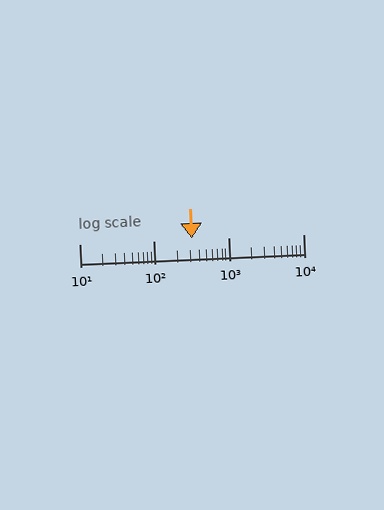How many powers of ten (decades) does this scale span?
The scale spans 3 decades, from 10 to 10000.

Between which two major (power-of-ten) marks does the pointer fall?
The pointer is between 100 and 1000.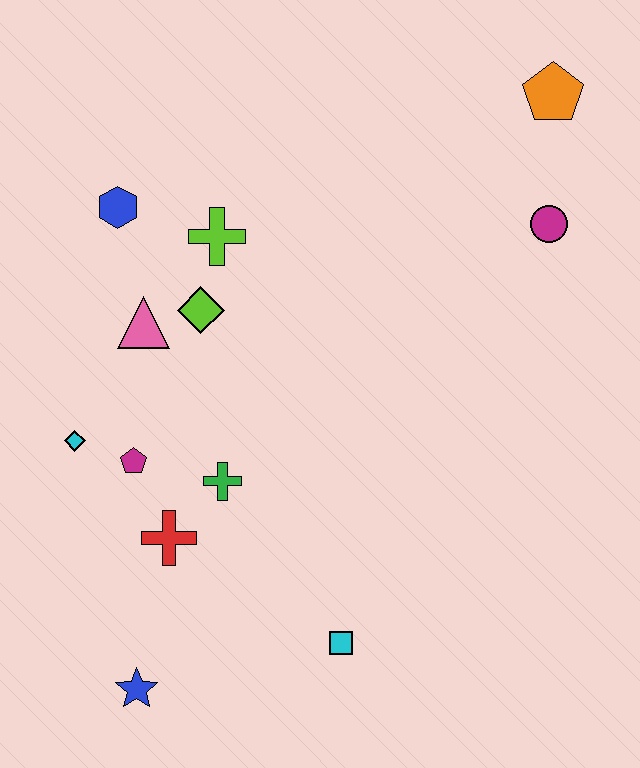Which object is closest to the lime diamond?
The pink triangle is closest to the lime diamond.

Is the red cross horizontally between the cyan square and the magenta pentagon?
Yes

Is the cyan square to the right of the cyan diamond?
Yes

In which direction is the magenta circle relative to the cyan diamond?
The magenta circle is to the right of the cyan diamond.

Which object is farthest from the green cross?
The orange pentagon is farthest from the green cross.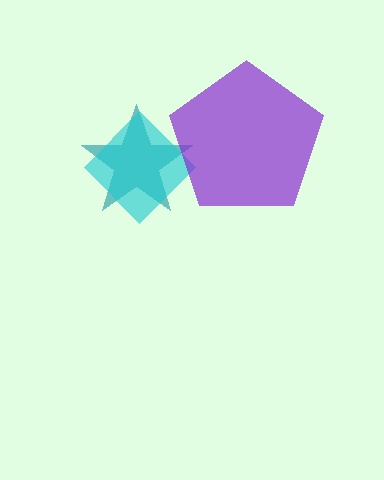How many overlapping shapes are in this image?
There are 3 overlapping shapes in the image.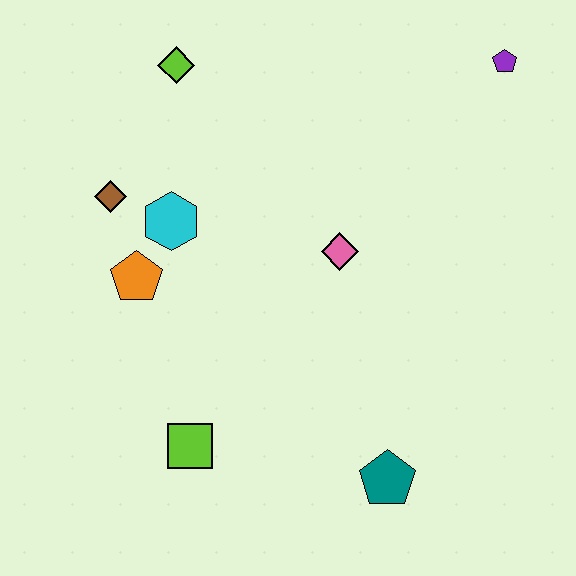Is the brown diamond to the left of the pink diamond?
Yes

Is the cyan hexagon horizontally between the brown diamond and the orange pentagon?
No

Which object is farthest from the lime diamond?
The teal pentagon is farthest from the lime diamond.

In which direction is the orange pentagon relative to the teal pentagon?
The orange pentagon is to the left of the teal pentagon.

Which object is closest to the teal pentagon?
The lime square is closest to the teal pentagon.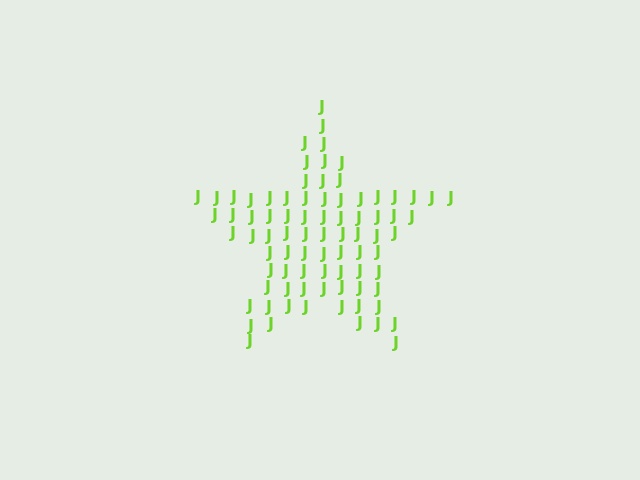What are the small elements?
The small elements are letter J's.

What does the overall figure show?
The overall figure shows a star.